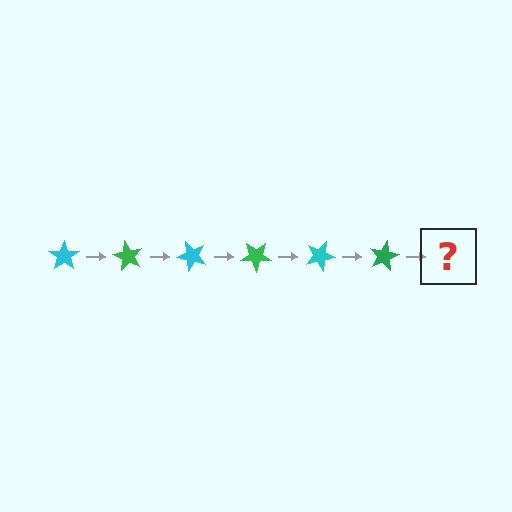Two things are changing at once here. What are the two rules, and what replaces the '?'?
The two rules are that it rotates 60 degrees each step and the color cycles through cyan and green. The '?' should be a cyan star, rotated 360 degrees from the start.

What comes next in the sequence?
The next element should be a cyan star, rotated 360 degrees from the start.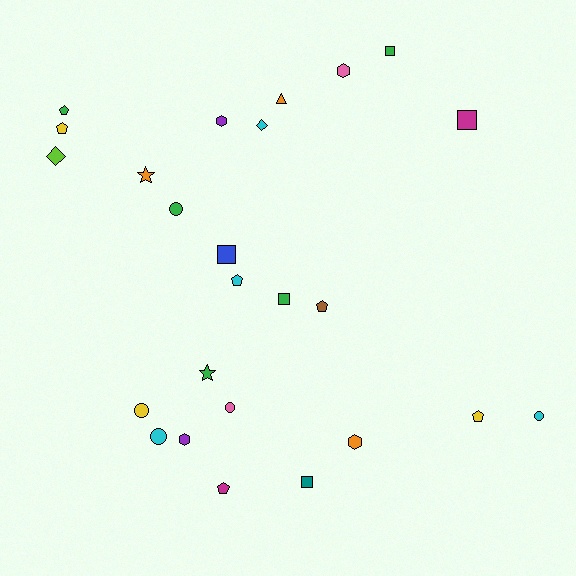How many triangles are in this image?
There is 1 triangle.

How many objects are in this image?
There are 25 objects.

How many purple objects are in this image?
There are 2 purple objects.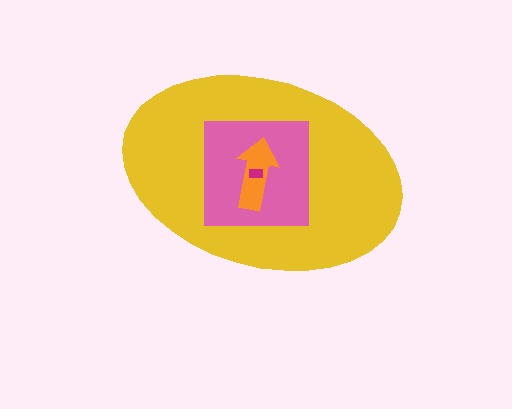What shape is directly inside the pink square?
The orange arrow.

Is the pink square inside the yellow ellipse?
Yes.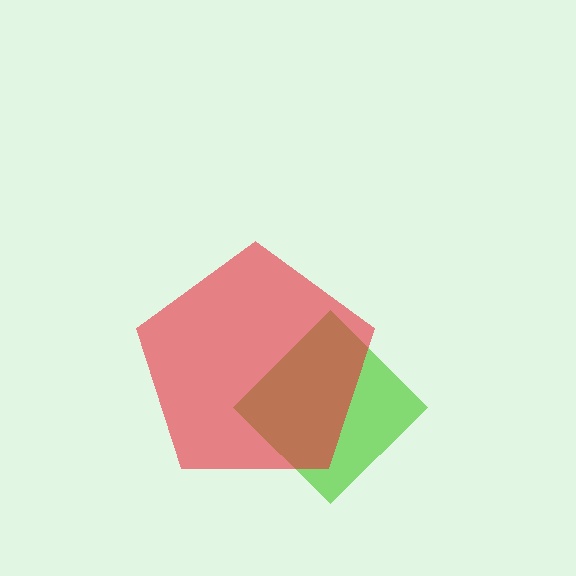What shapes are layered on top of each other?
The layered shapes are: a lime diamond, a red pentagon.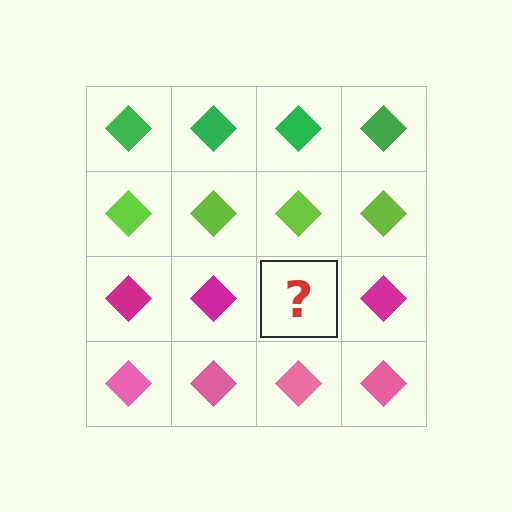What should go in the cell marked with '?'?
The missing cell should contain a magenta diamond.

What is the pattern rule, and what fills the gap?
The rule is that each row has a consistent color. The gap should be filled with a magenta diamond.